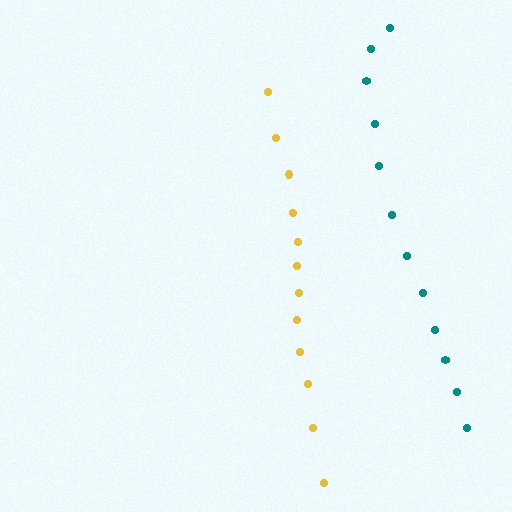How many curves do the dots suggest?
There are 2 distinct paths.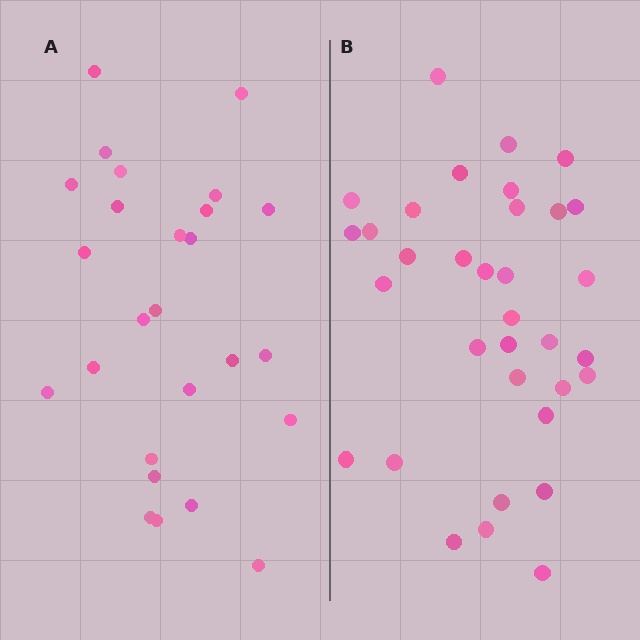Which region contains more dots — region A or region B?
Region B (the right region) has more dots.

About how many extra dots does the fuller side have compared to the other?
Region B has roughly 8 or so more dots than region A.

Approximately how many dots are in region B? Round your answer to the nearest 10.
About 30 dots. (The exact count is 34, which rounds to 30.)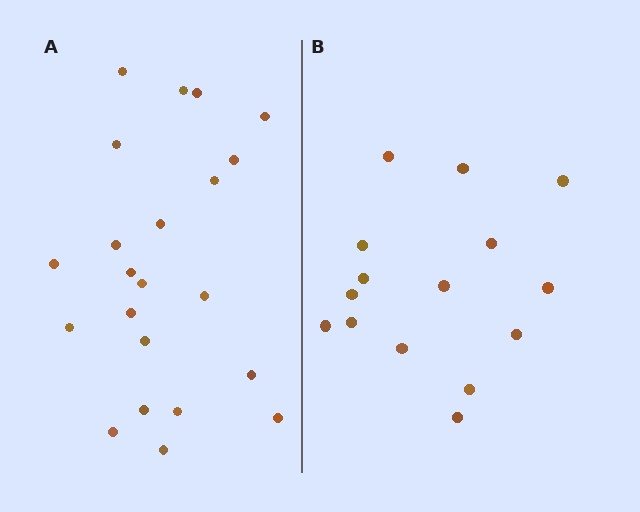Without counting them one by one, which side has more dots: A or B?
Region A (the left region) has more dots.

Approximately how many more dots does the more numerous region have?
Region A has roughly 8 or so more dots than region B.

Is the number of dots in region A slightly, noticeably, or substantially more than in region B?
Region A has substantially more. The ratio is roughly 1.5 to 1.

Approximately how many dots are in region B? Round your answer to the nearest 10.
About 20 dots. (The exact count is 15, which rounds to 20.)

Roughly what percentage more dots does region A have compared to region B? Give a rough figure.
About 45% more.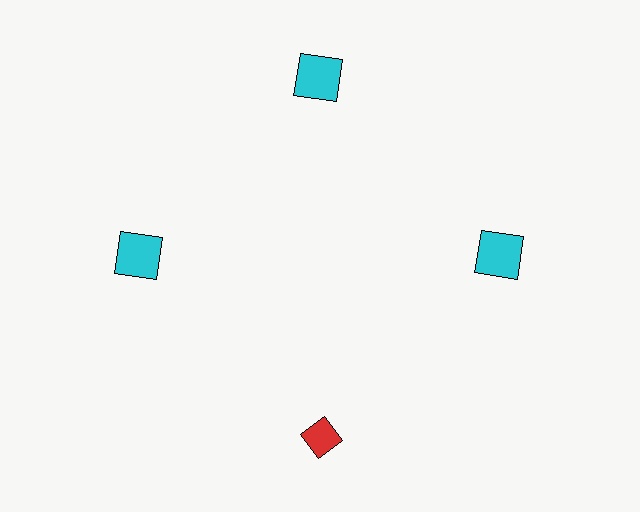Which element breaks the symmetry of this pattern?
The red diamond at roughly the 6 o'clock position breaks the symmetry. All other shapes are cyan squares.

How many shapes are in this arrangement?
There are 4 shapes arranged in a ring pattern.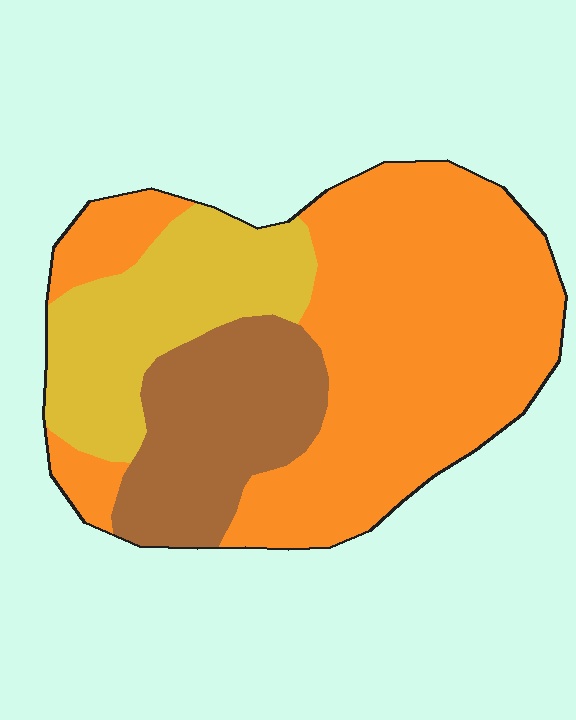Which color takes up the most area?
Orange, at roughly 55%.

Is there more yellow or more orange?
Orange.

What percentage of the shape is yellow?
Yellow takes up about one fifth (1/5) of the shape.